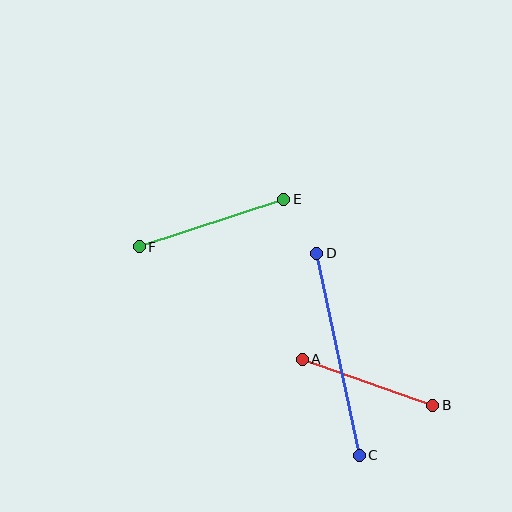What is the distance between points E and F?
The distance is approximately 152 pixels.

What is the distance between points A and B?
The distance is approximately 138 pixels.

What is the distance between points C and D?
The distance is approximately 207 pixels.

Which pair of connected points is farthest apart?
Points C and D are farthest apart.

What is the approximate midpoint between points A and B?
The midpoint is at approximately (367, 382) pixels.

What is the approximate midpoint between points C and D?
The midpoint is at approximately (338, 354) pixels.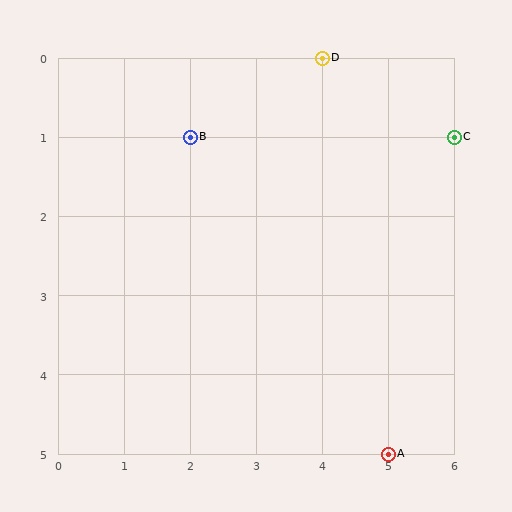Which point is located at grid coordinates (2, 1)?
Point B is at (2, 1).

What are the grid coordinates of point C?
Point C is at grid coordinates (6, 1).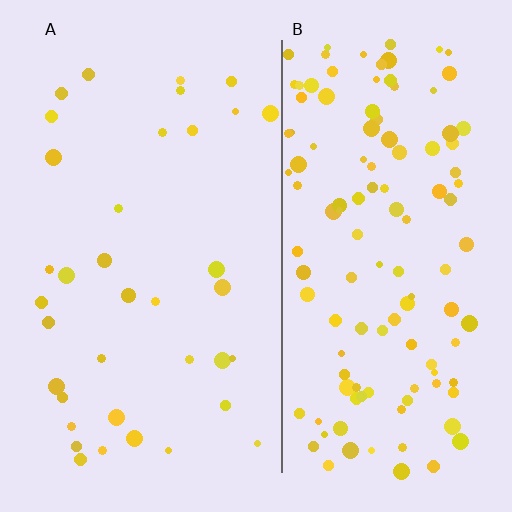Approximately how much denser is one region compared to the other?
Approximately 3.4× — region B over region A.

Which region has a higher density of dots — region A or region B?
B (the right).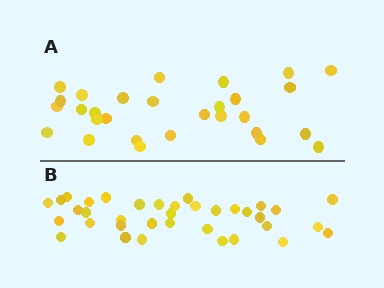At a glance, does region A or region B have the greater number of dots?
Region B (the bottom region) has more dots.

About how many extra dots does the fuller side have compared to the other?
Region B has roughly 8 or so more dots than region A.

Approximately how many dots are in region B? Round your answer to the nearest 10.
About 40 dots. (The exact count is 36, which rounds to 40.)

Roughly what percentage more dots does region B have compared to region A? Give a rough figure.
About 25% more.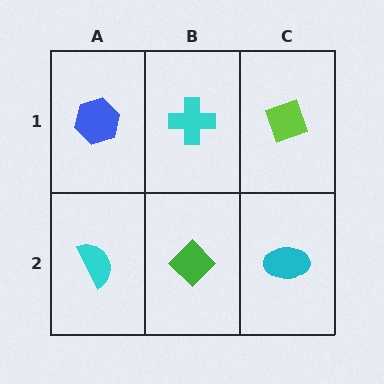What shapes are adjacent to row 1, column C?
A cyan ellipse (row 2, column C), a cyan cross (row 1, column B).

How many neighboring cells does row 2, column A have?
2.